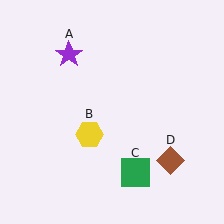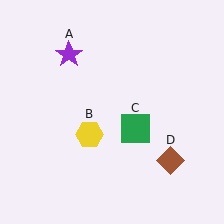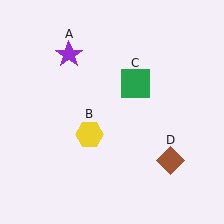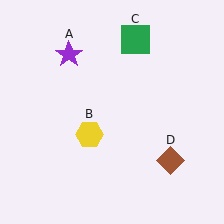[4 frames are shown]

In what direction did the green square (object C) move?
The green square (object C) moved up.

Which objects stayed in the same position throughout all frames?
Purple star (object A) and yellow hexagon (object B) and brown diamond (object D) remained stationary.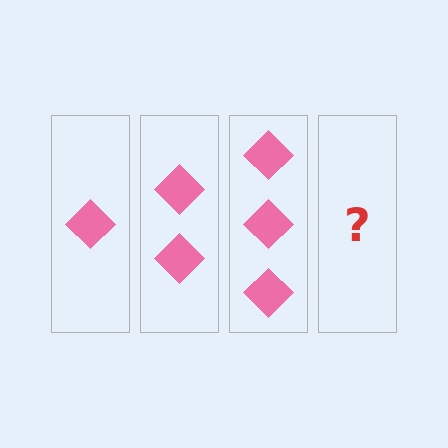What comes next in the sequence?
The next element should be 4 diamonds.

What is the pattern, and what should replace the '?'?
The pattern is that each step adds one more diamond. The '?' should be 4 diamonds.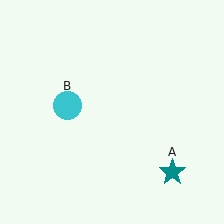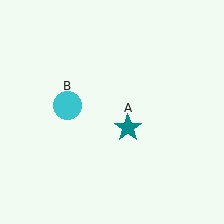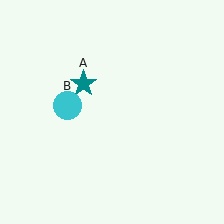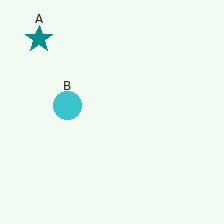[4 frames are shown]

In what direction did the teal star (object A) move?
The teal star (object A) moved up and to the left.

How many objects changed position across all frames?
1 object changed position: teal star (object A).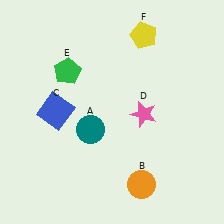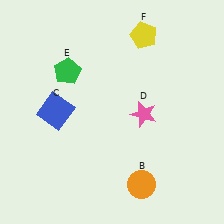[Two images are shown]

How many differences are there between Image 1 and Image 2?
There is 1 difference between the two images.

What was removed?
The teal circle (A) was removed in Image 2.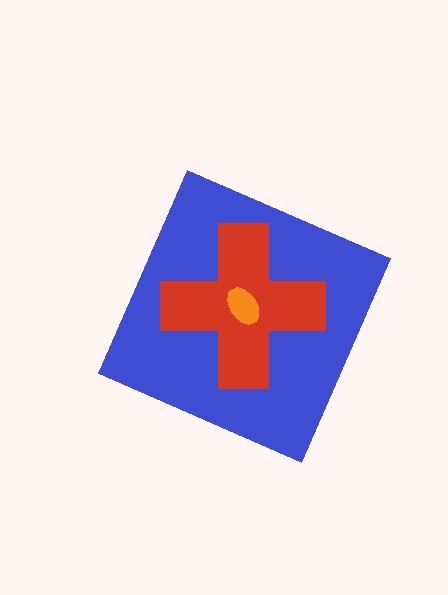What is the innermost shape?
The orange ellipse.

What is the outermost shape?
The blue diamond.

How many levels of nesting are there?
3.